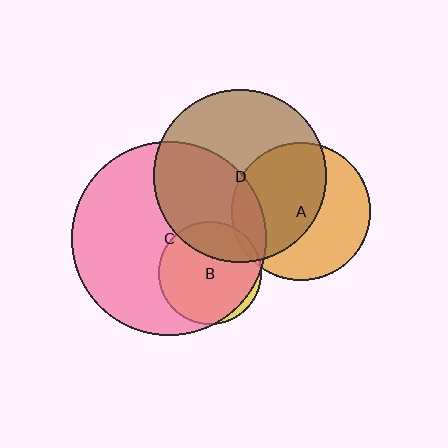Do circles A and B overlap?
Yes.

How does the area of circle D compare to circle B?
Approximately 2.8 times.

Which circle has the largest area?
Circle C (pink).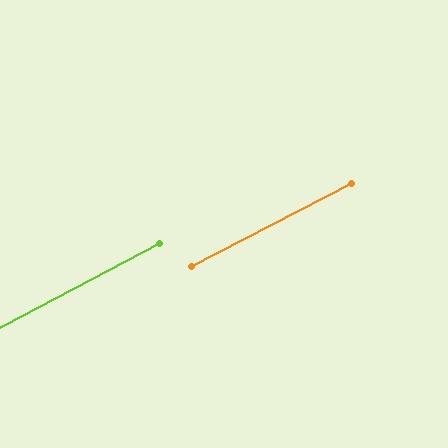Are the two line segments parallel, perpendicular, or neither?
Parallel — their directions differ by only 0.3°.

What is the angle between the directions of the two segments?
Approximately 0 degrees.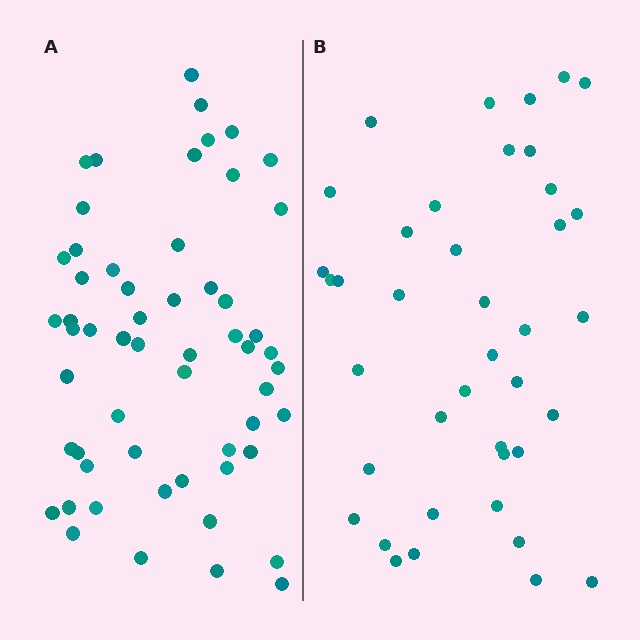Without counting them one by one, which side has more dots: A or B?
Region A (the left region) has more dots.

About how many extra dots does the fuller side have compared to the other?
Region A has approximately 15 more dots than region B.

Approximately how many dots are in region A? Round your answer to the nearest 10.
About 60 dots. (The exact count is 57, which rounds to 60.)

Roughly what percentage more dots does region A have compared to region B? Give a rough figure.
About 40% more.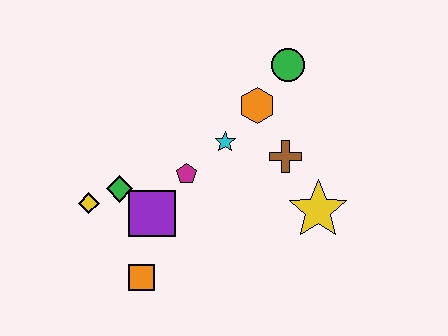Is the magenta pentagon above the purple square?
Yes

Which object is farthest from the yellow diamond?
The green circle is farthest from the yellow diamond.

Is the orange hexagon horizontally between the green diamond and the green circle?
Yes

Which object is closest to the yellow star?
The brown cross is closest to the yellow star.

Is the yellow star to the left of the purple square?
No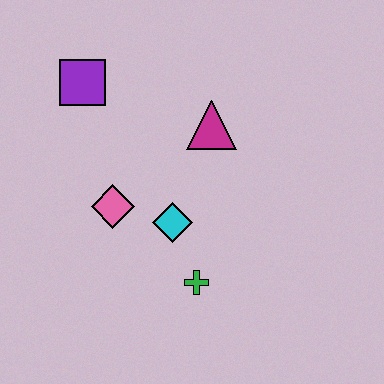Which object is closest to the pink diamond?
The cyan diamond is closest to the pink diamond.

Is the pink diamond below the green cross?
No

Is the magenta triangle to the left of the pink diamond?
No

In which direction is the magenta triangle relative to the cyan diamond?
The magenta triangle is above the cyan diamond.